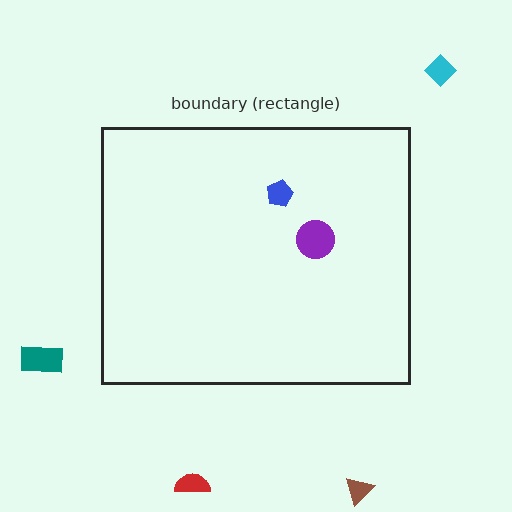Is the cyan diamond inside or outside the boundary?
Outside.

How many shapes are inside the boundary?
2 inside, 4 outside.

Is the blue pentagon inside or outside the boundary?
Inside.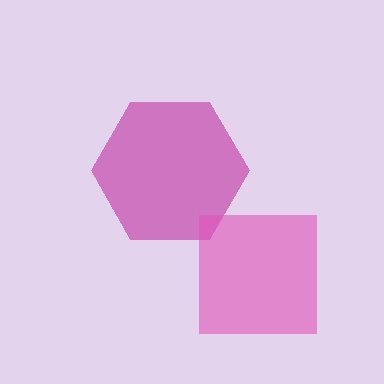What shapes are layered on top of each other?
The layered shapes are: a magenta hexagon, a pink square.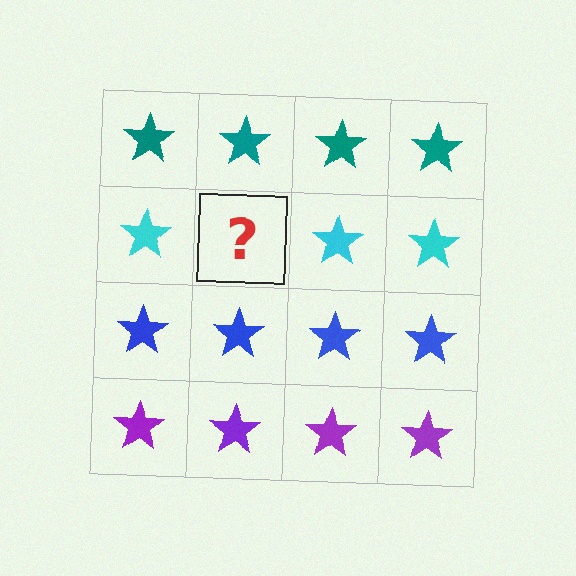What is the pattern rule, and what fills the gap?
The rule is that each row has a consistent color. The gap should be filled with a cyan star.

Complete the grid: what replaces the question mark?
The question mark should be replaced with a cyan star.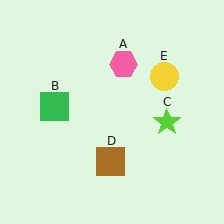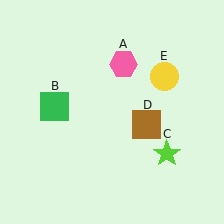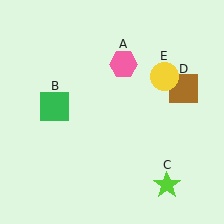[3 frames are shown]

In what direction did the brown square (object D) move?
The brown square (object D) moved up and to the right.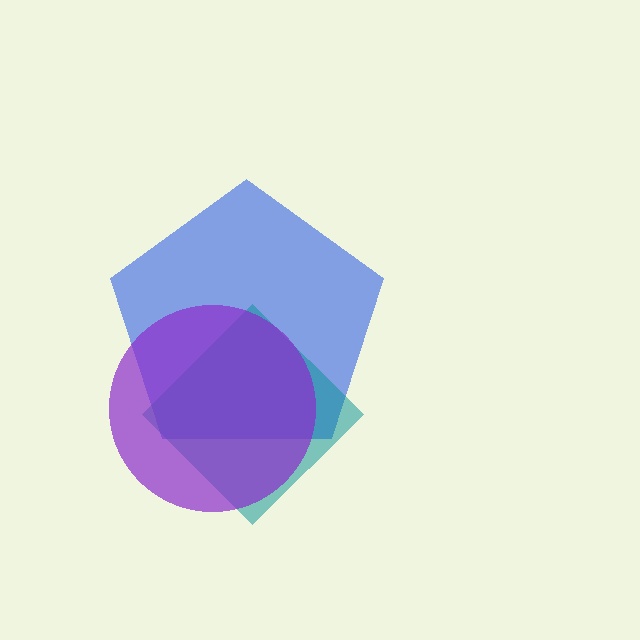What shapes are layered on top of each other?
The layered shapes are: a blue pentagon, a teal diamond, a purple circle.